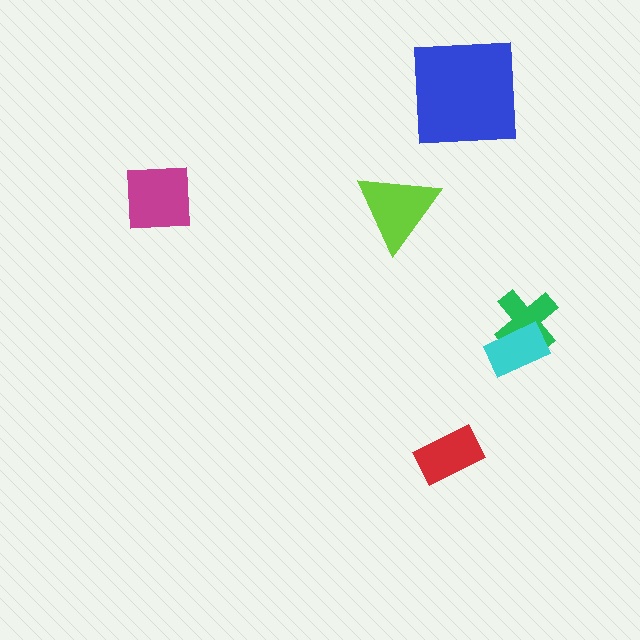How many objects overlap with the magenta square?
0 objects overlap with the magenta square.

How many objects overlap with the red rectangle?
0 objects overlap with the red rectangle.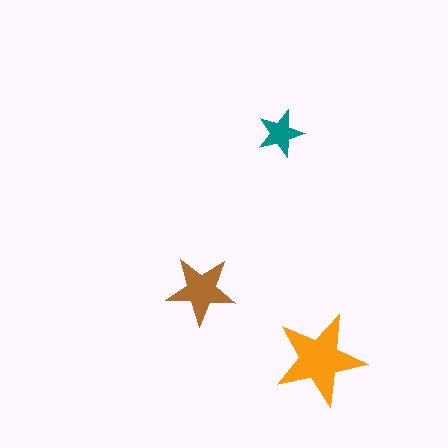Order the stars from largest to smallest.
the orange one, the brown one, the teal one.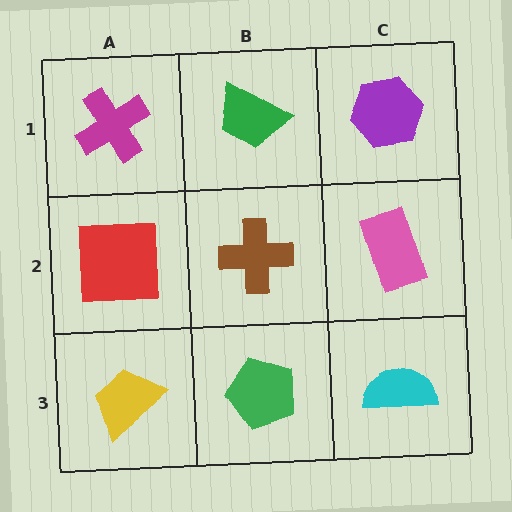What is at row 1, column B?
A green trapezoid.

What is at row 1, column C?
A purple hexagon.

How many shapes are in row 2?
3 shapes.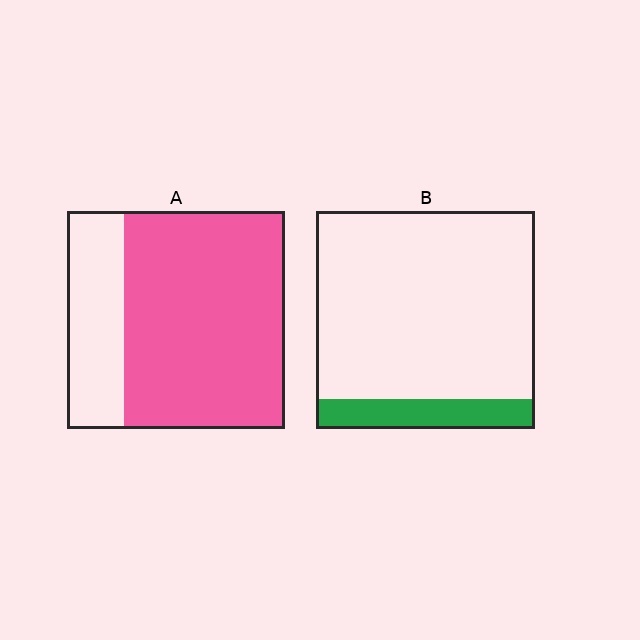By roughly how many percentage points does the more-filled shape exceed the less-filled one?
By roughly 60 percentage points (A over B).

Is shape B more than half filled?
No.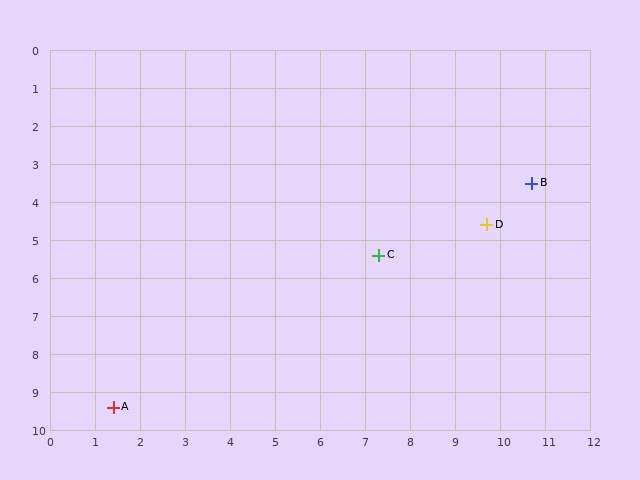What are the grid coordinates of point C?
Point C is at approximately (7.3, 5.4).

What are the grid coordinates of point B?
Point B is at approximately (10.7, 3.5).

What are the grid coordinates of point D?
Point D is at approximately (9.7, 4.6).